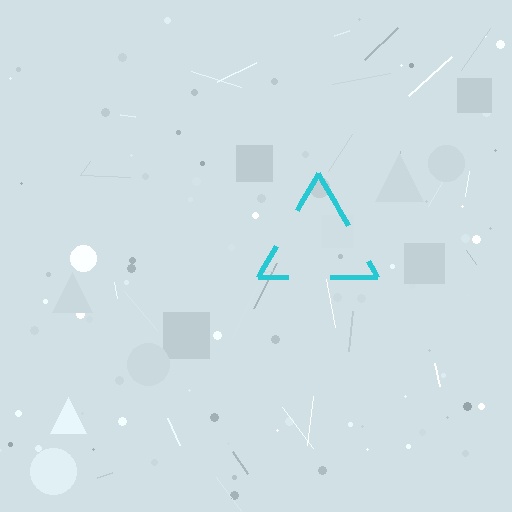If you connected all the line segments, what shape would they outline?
They would outline a triangle.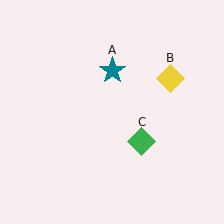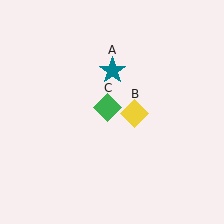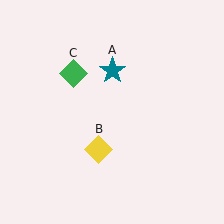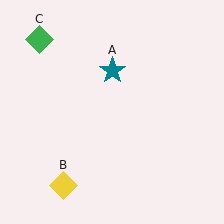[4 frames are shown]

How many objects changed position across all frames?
2 objects changed position: yellow diamond (object B), green diamond (object C).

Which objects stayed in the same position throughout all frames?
Teal star (object A) remained stationary.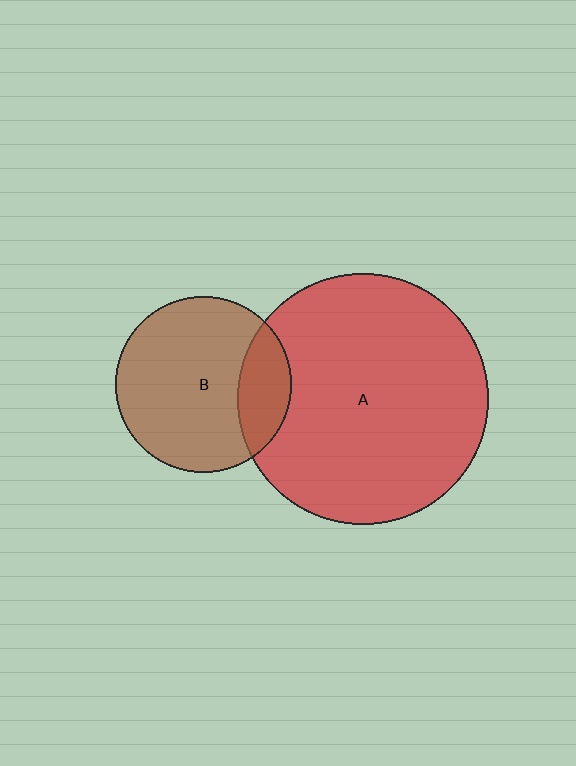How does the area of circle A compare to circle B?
Approximately 2.0 times.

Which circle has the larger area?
Circle A (red).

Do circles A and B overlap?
Yes.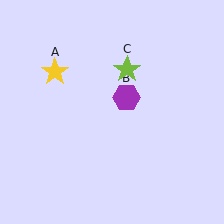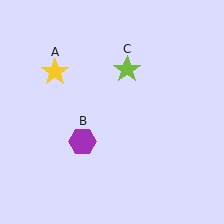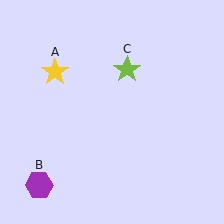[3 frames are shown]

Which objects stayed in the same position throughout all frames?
Yellow star (object A) and lime star (object C) remained stationary.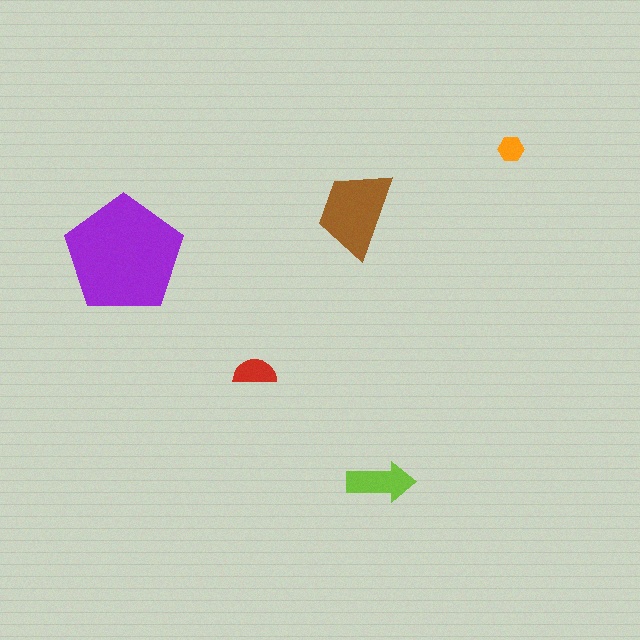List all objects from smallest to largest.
The orange hexagon, the red semicircle, the lime arrow, the brown trapezoid, the purple pentagon.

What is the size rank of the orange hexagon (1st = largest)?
5th.